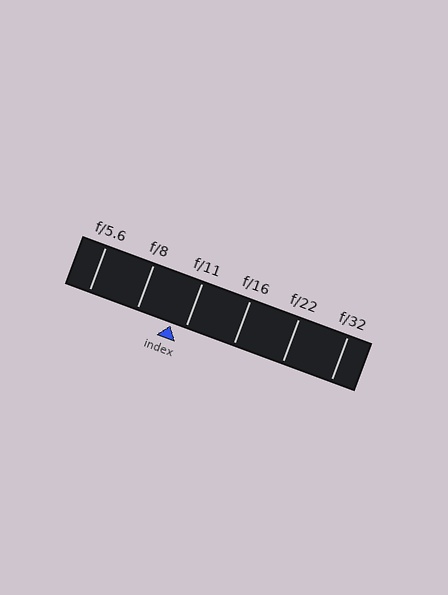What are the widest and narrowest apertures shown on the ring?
The widest aperture shown is f/5.6 and the narrowest is f/32.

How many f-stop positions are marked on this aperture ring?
There are 6 f-stop positions marked.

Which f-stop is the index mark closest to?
The index mark is closest to f/11.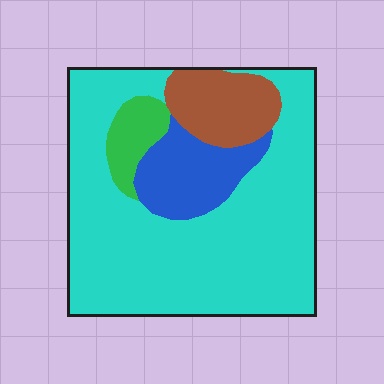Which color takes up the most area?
Cyan, at roughly 70%.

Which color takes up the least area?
Green, at roughly 5%.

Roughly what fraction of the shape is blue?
Blue covers roughly 15% of the shape.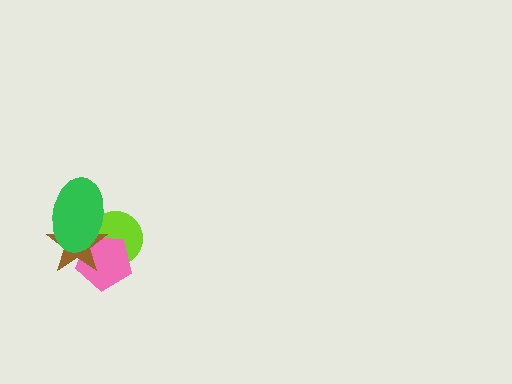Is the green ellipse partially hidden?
No, no other shape covers it.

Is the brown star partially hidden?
Yes, it is partially covered by another shape.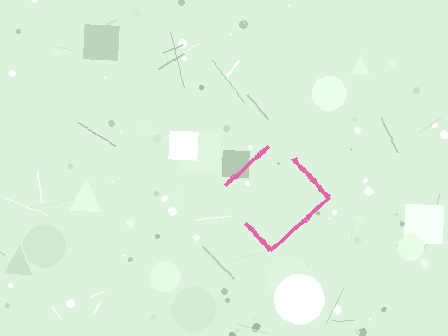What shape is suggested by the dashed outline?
The dashed outline suggests a diamond.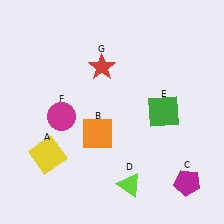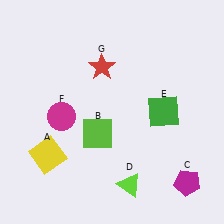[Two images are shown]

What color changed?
The square (B) changed from orange in Image 1 to lime in Image 2.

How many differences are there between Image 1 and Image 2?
There is 1 difference between the two images.